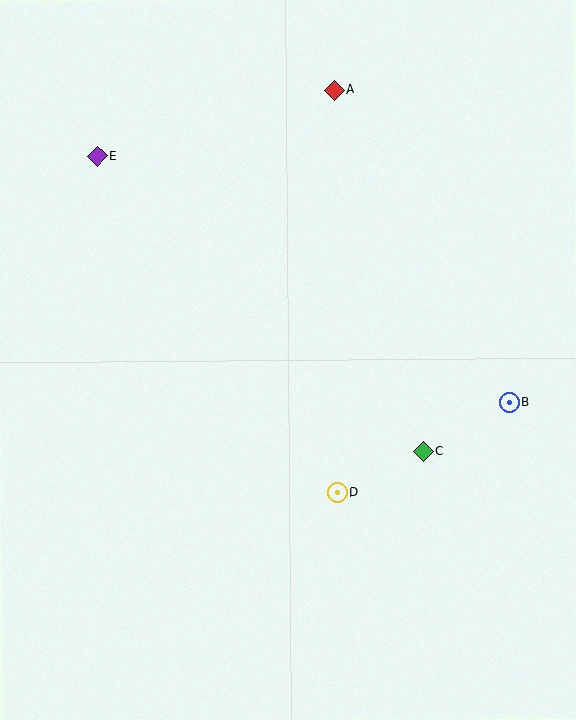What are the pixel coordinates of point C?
Point C is at (423, 451).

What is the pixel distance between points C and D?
The distance between C and D is 95 pixels.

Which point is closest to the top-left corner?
Point E is closest to the top-left corner.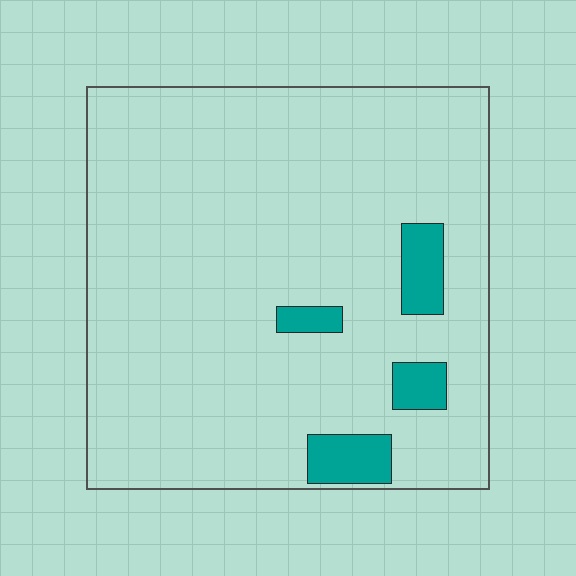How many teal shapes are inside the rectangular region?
4.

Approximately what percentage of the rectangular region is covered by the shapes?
Approximately 10%.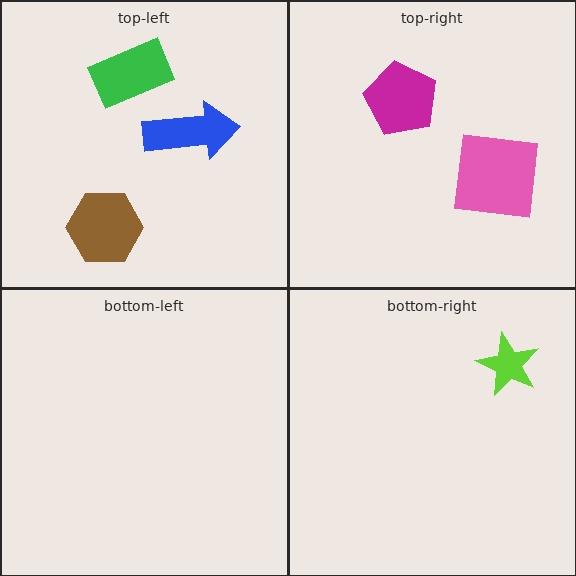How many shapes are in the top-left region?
3.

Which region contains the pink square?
The top-right region.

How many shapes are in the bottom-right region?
1.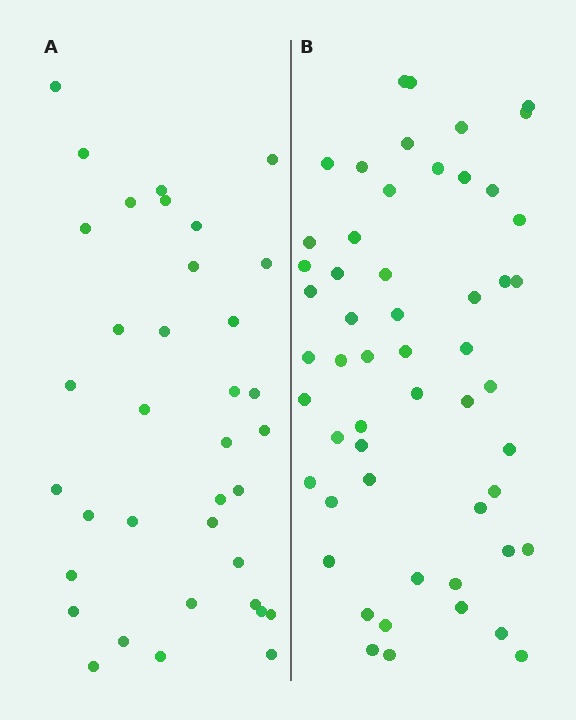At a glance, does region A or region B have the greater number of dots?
Region B (the right region) has more dots.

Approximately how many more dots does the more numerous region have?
Region B has approximately 20 more dots than region A.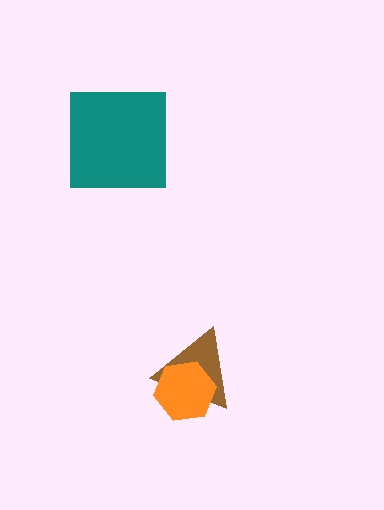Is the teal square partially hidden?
No, no other shape covers it.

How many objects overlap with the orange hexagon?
1 object overlaps with the orange hexagon.